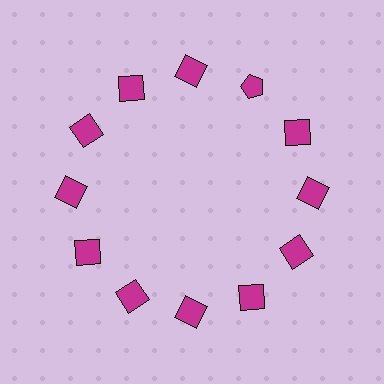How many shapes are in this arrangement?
There are 12 shapes arranged in a ring pattern.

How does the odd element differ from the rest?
It has a different shape: pentagon instead of square.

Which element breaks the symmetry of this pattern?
The magenta pentagon at roughly the 1 o'clock position breaks the symmetry. All other shapes are magenta squares.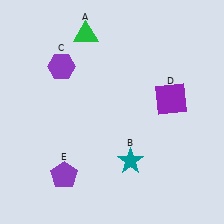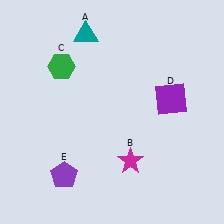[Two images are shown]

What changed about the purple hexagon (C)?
In Image 1, C is purple. In Image 2, it changed to green.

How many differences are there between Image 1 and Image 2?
There are 3 differences between the two images.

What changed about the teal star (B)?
In Image 1, B is teal. In Image 2, it changed to magenta.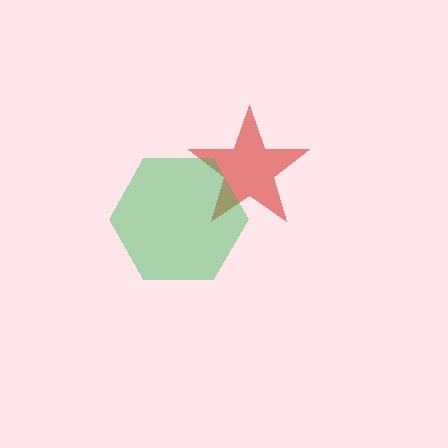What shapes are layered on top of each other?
The layered shapes are: a red star, a green hexagon.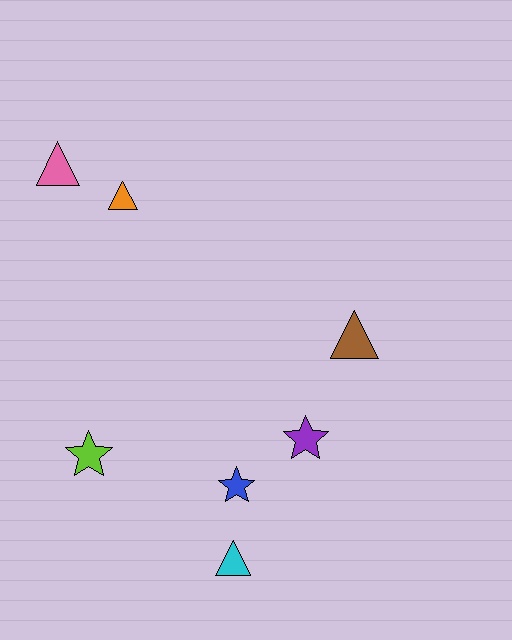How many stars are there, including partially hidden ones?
There are 3 stars.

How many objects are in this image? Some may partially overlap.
There are 7 objects.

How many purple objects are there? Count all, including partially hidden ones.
There is 1 purple object.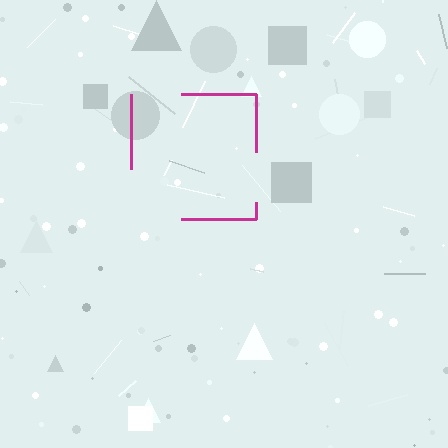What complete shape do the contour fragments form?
The contour fragments form a square.